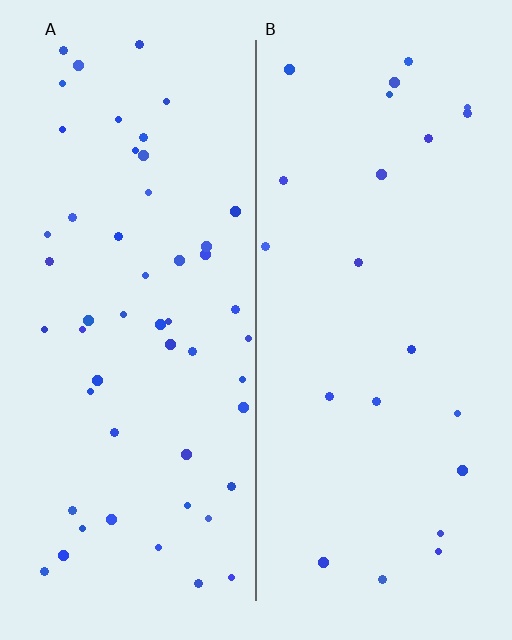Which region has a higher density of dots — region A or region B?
A (the left).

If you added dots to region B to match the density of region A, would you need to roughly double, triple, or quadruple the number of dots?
Approximately double.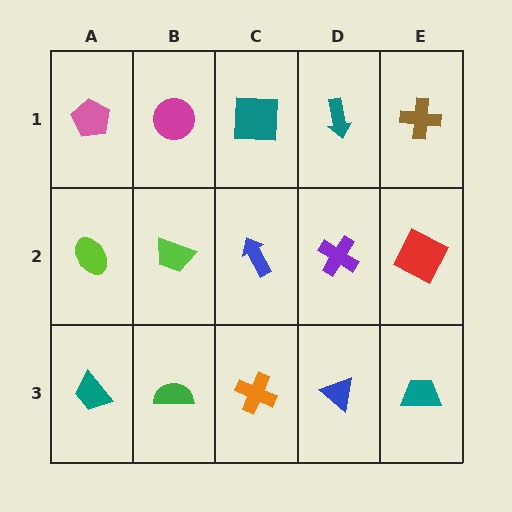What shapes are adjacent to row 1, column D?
A purple cross (row 2, column D), a teal square (row 1, column C), a brown cross (row 1, column E).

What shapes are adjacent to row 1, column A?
A lime ellipse (row 2, column A), a magenta circle (row 1, column B).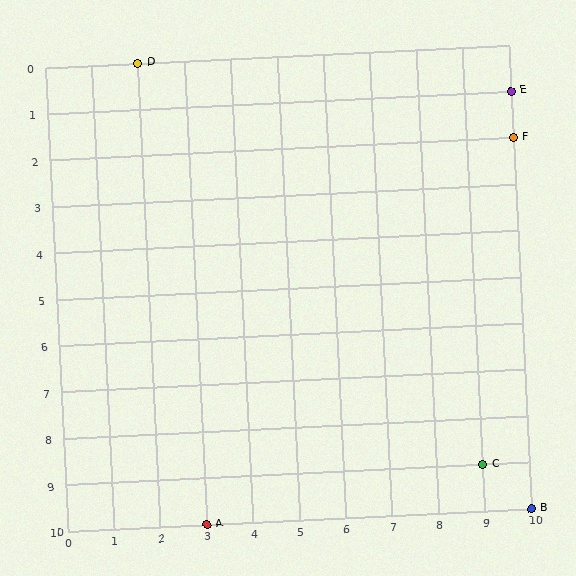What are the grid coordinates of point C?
Point C is at grid coordinates (9, 9).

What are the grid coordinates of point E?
Point E is at grid coordinates (10, 1).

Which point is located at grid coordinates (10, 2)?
Point F is at (10, 2).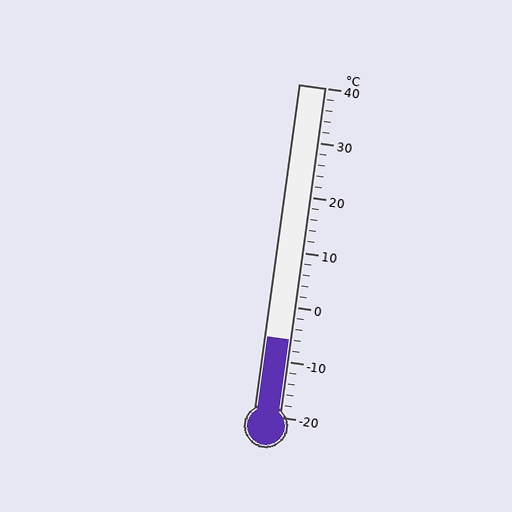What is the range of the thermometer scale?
The thermometer scale ranges from -20°C to 40°C.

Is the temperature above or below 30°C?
The temperature is below 30°C.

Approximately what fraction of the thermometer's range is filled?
The thermometer is filled to approximately 25% of its range.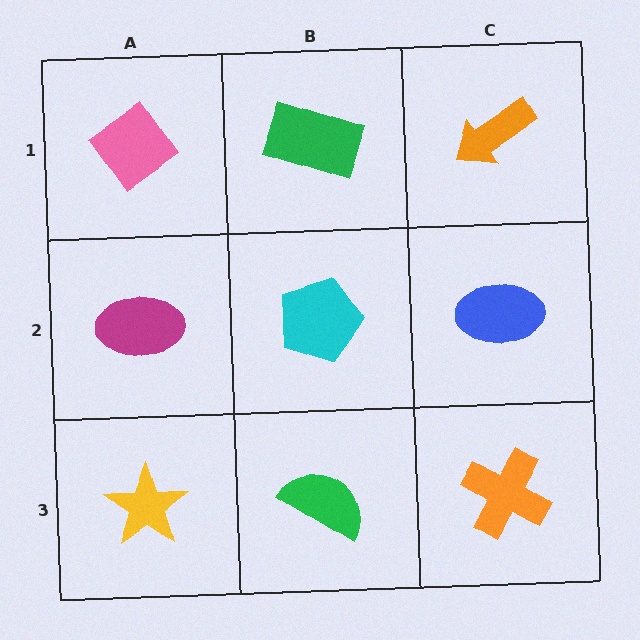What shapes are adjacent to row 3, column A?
A magenta ellipse (row 2, column A), a green semicircle (row 3, column B).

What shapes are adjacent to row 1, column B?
A cyan pentagon (row 2, column B), a pink diamond (row 1, column A), an orange arrow (row 1, column C).